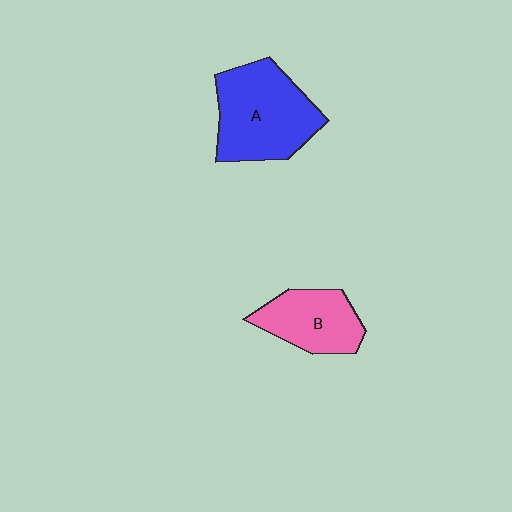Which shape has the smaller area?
Shape B (pink).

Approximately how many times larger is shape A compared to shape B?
Approximately 1.5 times.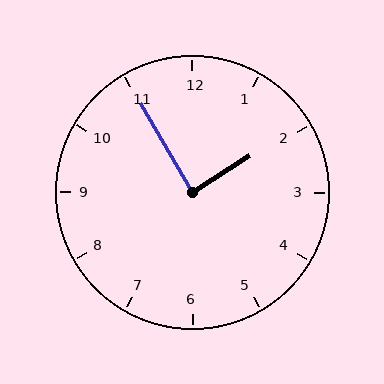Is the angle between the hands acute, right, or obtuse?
It is right.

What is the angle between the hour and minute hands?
Approximately 88 degrees.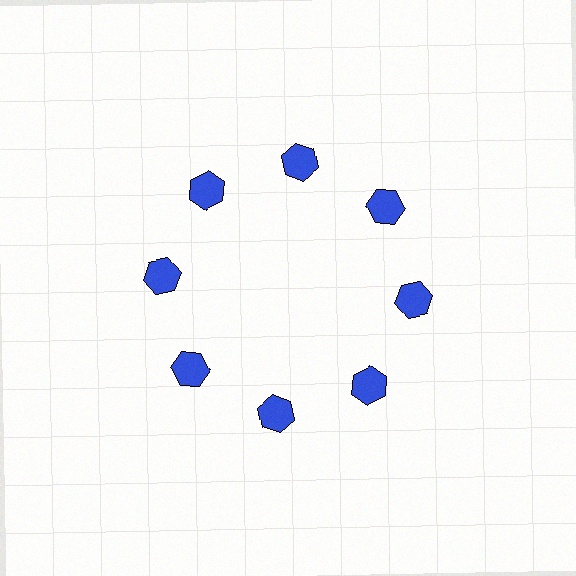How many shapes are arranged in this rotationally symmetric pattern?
There are 8 shapes, arranged in 8 groups of 1.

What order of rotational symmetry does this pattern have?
This pattern has 8-fold rotational symmetry.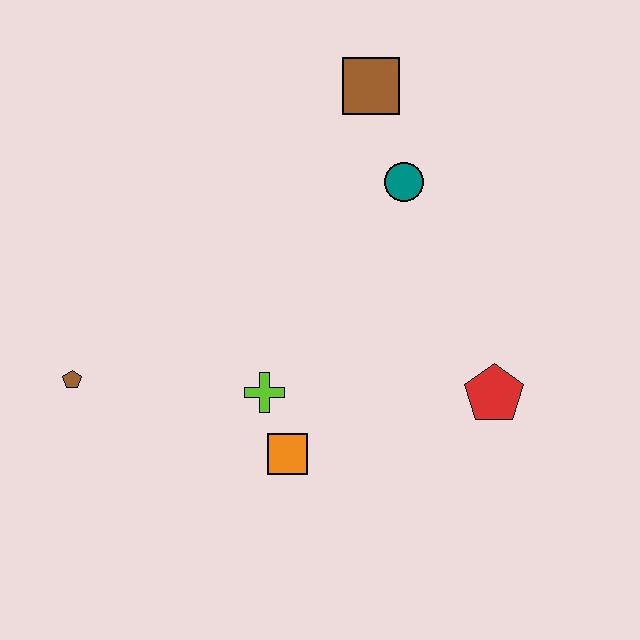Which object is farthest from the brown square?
The brown pentagon is farthest from the brown square.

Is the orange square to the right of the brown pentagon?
Yes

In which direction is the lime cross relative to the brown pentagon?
The lime cross is to the right of the brown pentagon.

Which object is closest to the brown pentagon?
The lime cross is closest to the brown pentagon.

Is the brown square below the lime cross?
No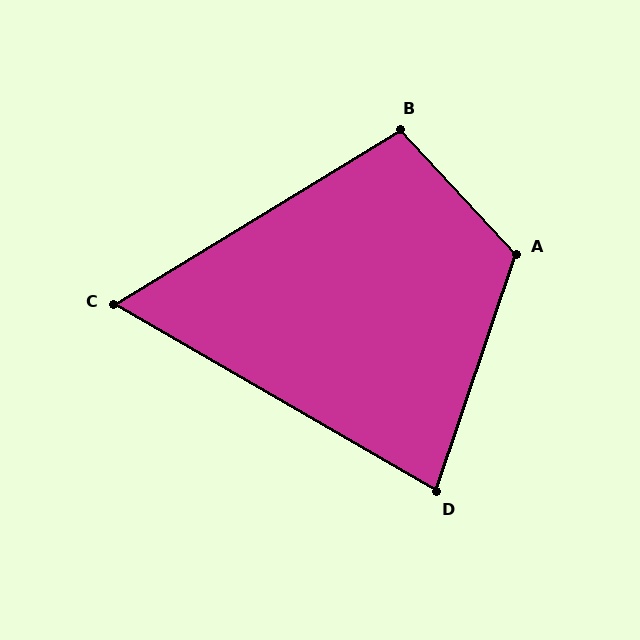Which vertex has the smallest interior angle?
C, at approximately 61 degrees.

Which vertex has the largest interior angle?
A, at approximately 119 degrees.